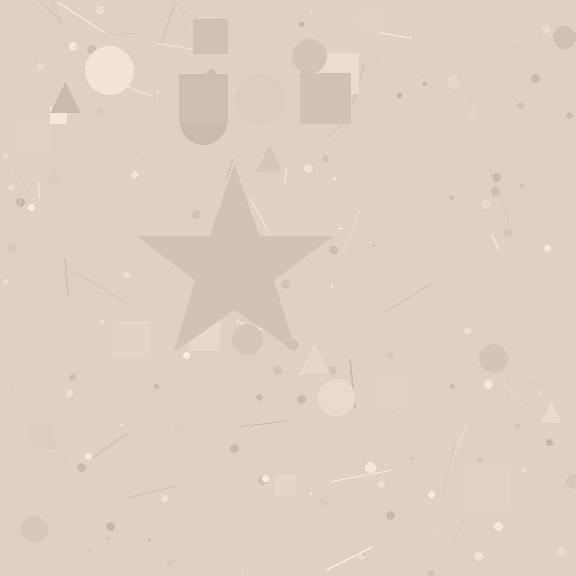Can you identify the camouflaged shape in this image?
The camouflaged shape is a star.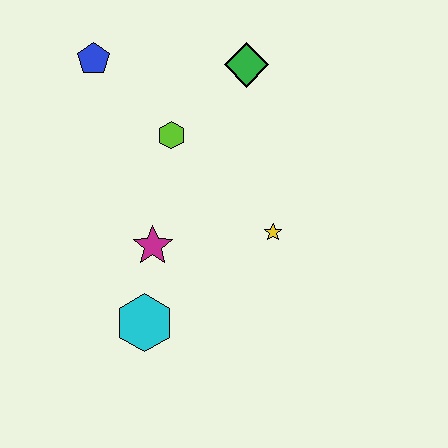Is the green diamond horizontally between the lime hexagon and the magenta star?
No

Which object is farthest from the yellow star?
The blue pentagon is farthest from the yellow star.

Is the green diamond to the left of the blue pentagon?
No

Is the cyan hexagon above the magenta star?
No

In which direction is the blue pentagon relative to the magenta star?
The blue pentagon is above the magenta star.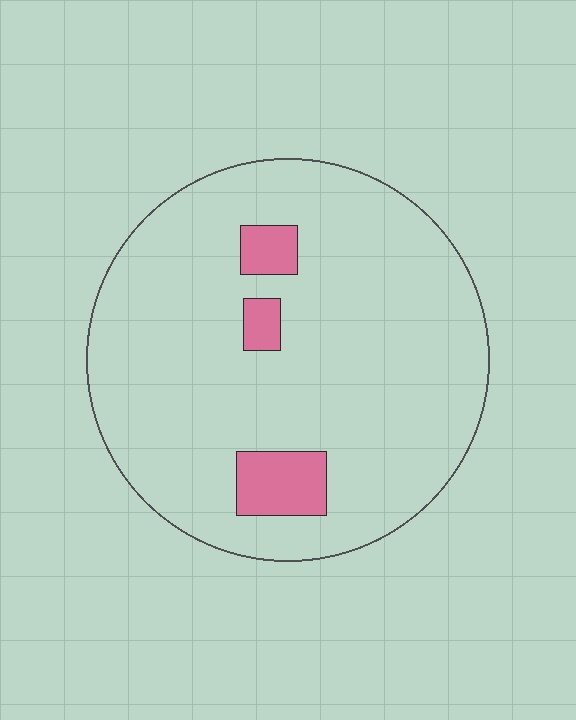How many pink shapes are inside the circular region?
3.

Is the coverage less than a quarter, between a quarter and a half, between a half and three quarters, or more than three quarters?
Less than a quarter.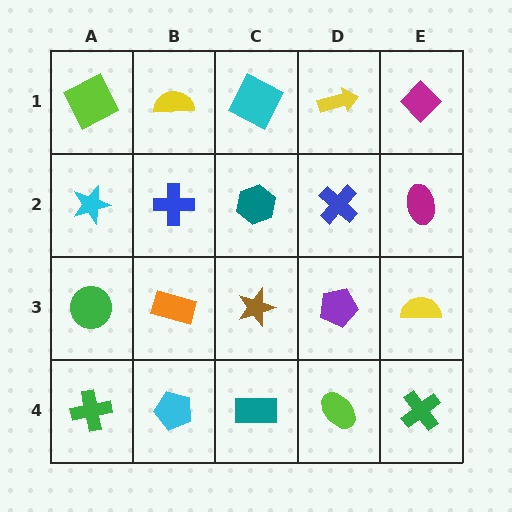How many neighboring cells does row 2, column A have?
3.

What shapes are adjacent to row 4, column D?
A purple pentagon (row 3, column D), a teal rectangle (row 4, column C), a green cross (row 4, column E).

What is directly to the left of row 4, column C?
A cyan pentagon.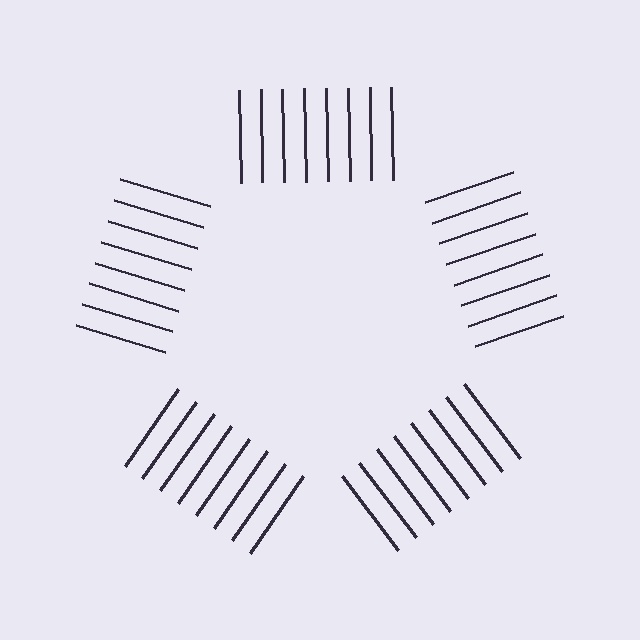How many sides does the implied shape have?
5 sides — the line-ends trace a pentagon.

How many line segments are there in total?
40 — 8 along each of the 5 edges.